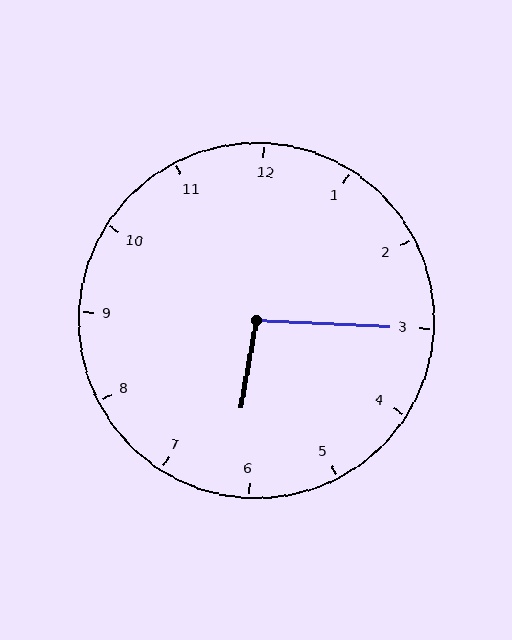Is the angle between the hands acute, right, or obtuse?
It is obtuse.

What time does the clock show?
6:15.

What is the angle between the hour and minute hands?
Approximately 98 degrees.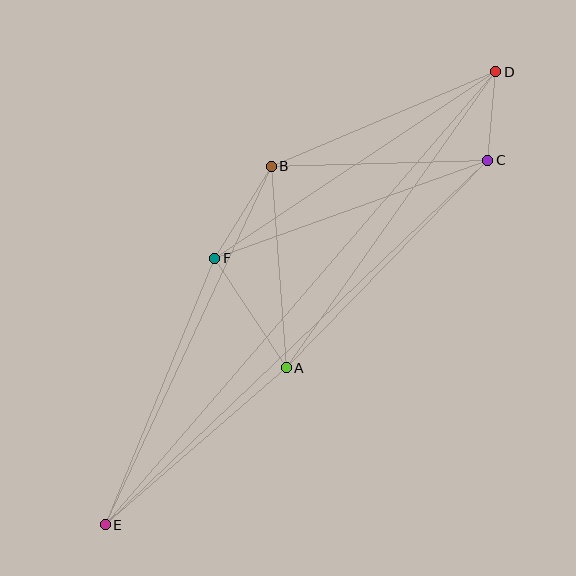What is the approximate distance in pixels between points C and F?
The distance between C and F is approximately 290 pixels.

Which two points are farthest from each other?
Points D and E are farthest from each other.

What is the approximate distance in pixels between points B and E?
The distance between B and E is approximately 395 pixels.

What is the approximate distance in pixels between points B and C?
The distance between B and C is approximately 217 pixels.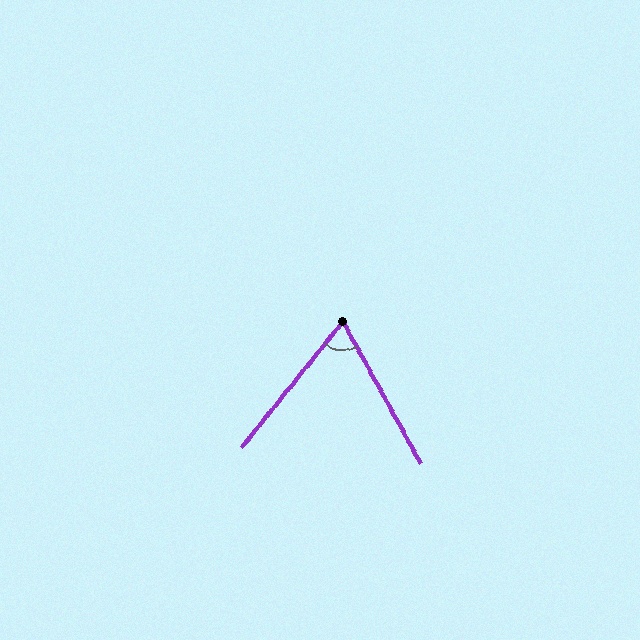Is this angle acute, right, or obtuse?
It is acute.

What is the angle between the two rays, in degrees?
Approximately 68 degrees.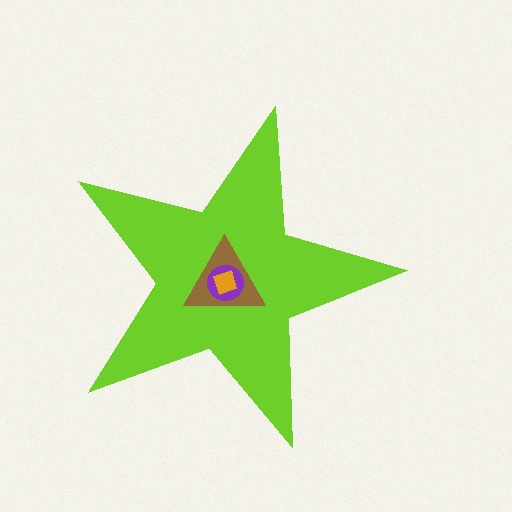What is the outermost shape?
The lime star.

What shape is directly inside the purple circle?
The orange diamond.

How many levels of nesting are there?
4.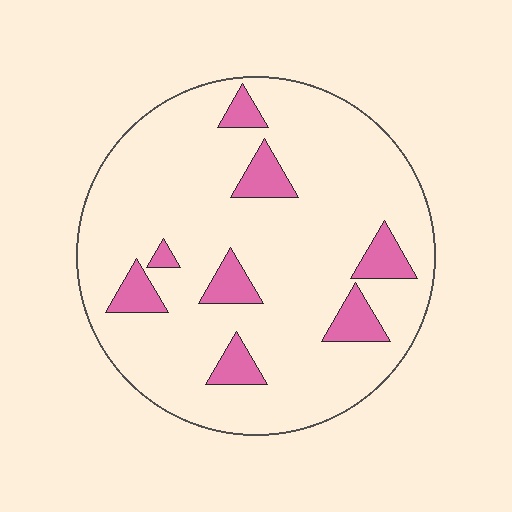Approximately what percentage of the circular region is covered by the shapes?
Approximately 15%.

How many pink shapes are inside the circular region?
8.